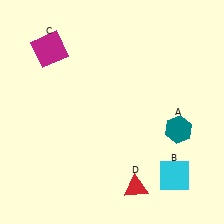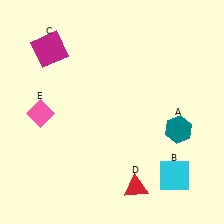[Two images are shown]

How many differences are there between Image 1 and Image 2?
There is 1 difference between the two images.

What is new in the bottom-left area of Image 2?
A pink diamond (E) was added in the bottom-left area of Image 2.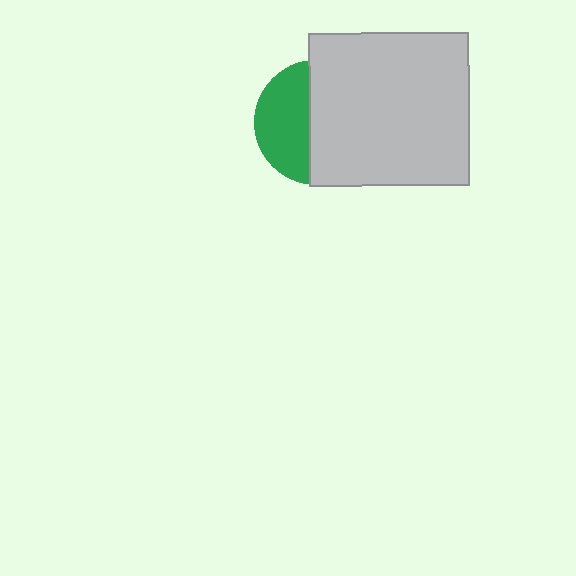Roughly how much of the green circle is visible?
A small part of it is visible (roughly 41%).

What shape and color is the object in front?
The object in front is a light gray rectangle.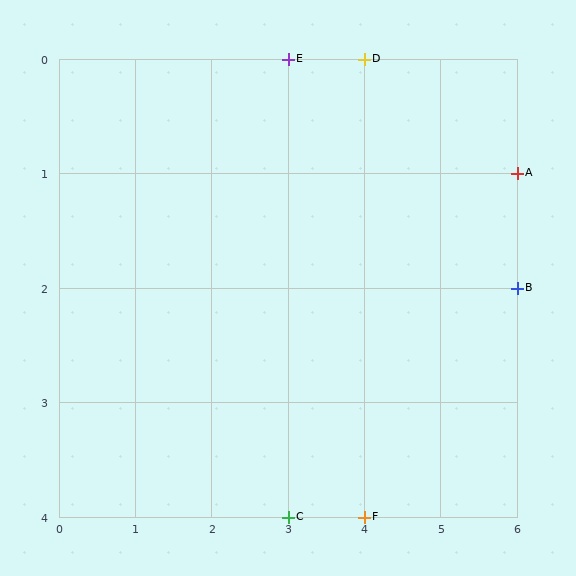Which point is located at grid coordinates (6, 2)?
Point B is at (6, 2).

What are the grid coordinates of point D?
Point D is at grid coordinates (4, 0).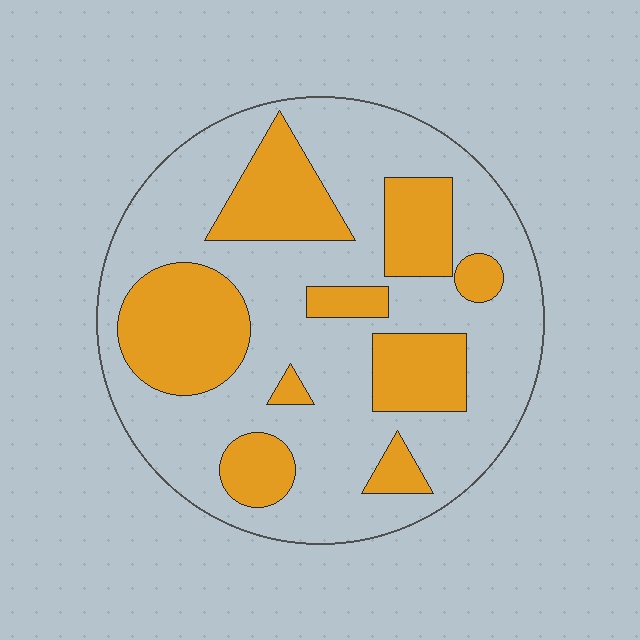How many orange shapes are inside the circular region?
9.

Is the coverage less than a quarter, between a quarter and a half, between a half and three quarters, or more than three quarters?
Between a quarter and a half.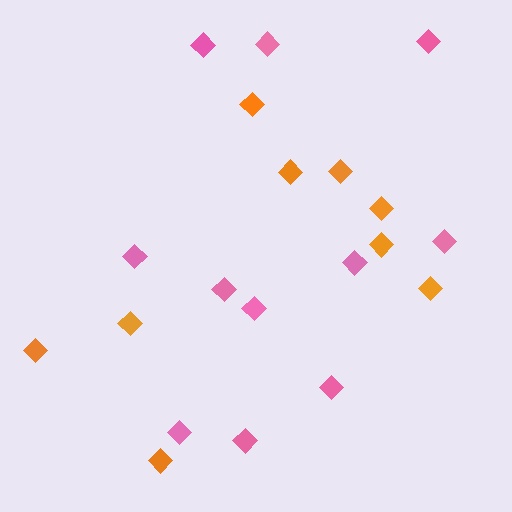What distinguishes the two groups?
There are 2 groups: one group of orange diamonds (9) and one group of pink diamonds (11).